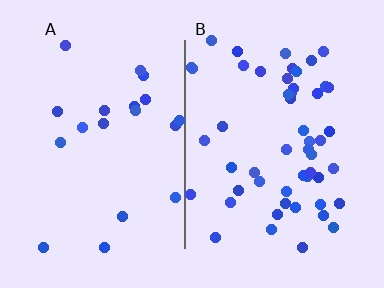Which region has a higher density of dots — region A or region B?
B (the right).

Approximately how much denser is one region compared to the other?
Approximately 2.7× — region B over region A.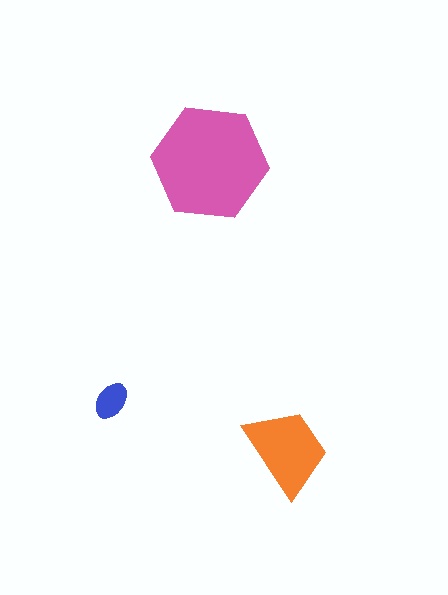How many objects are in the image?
There are 3 objects in the image.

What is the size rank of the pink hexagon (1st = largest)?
1st.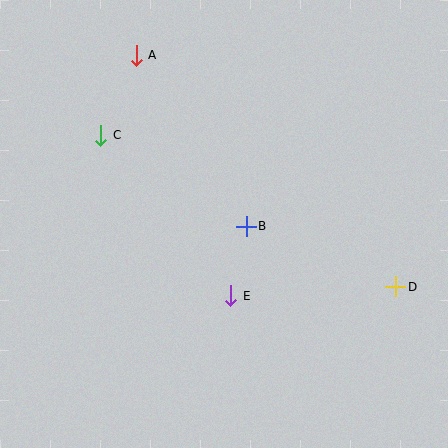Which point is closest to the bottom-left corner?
Point E is closest to the bottom-left corner.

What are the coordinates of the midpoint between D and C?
The midpoint between D and C is at (248, 211).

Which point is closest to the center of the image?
Point B at (246, 226) is closest to the center.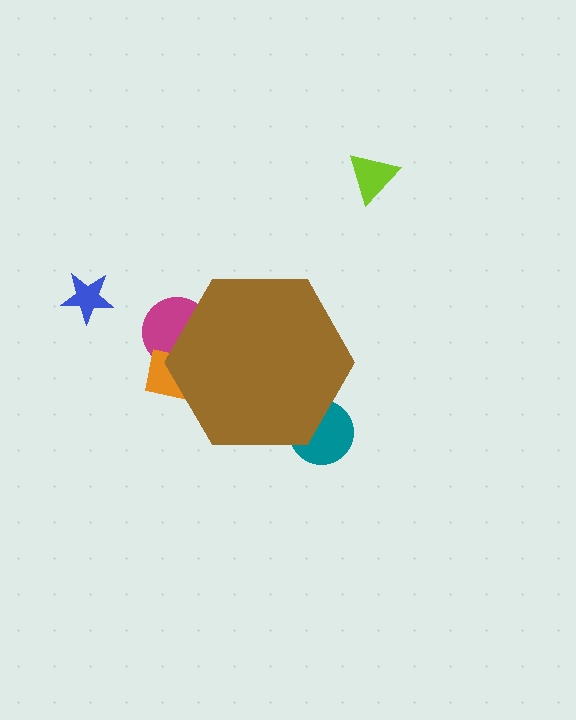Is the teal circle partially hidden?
Yes, the teal circle is partially hidden behind the brown hexagon.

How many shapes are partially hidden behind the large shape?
3 shapes are partially hidden.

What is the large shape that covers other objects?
A brown hexagon.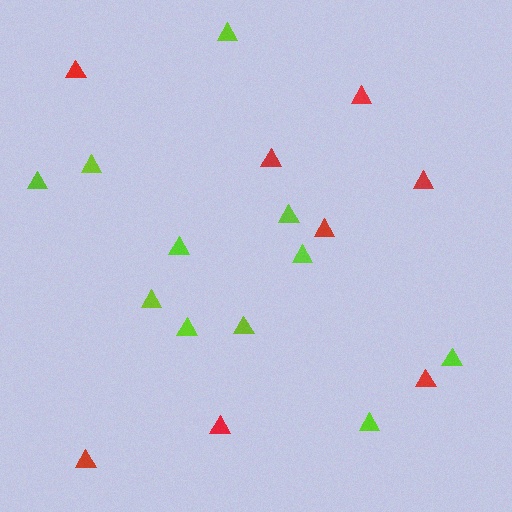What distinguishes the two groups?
There are 2 groups: one group of red triangles (8) and one group of lime triangles (11).